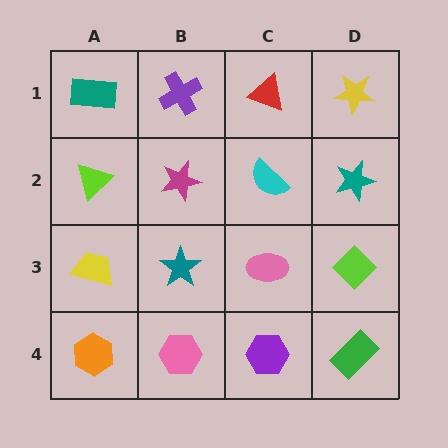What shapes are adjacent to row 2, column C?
A red triangle (row 1, column C), a pink ellipse (row 3, column C), a magenta star (row 2, column B), a teal star (row 2, column D).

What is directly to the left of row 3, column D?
A pink ellipse.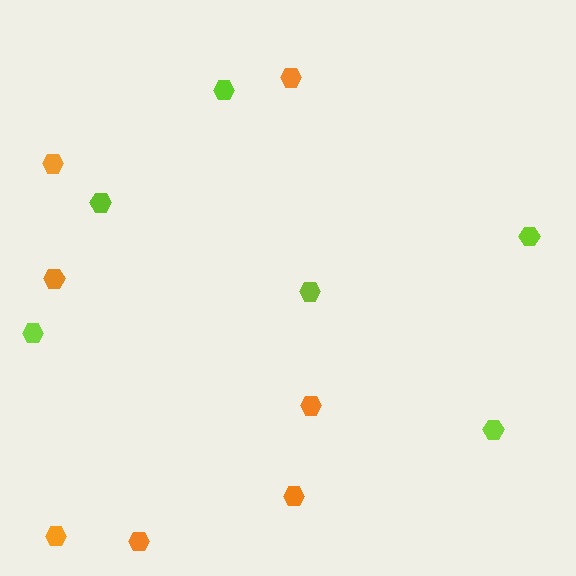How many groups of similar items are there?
There are 2 groups: one group of orange hexagons (7) and one group of lime hexagons (6).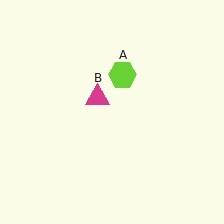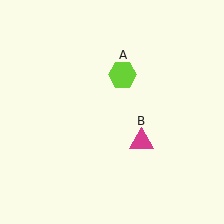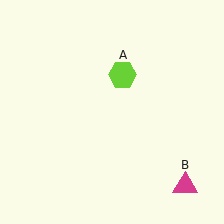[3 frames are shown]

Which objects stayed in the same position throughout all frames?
Lime hexagon (object A) remained stationary.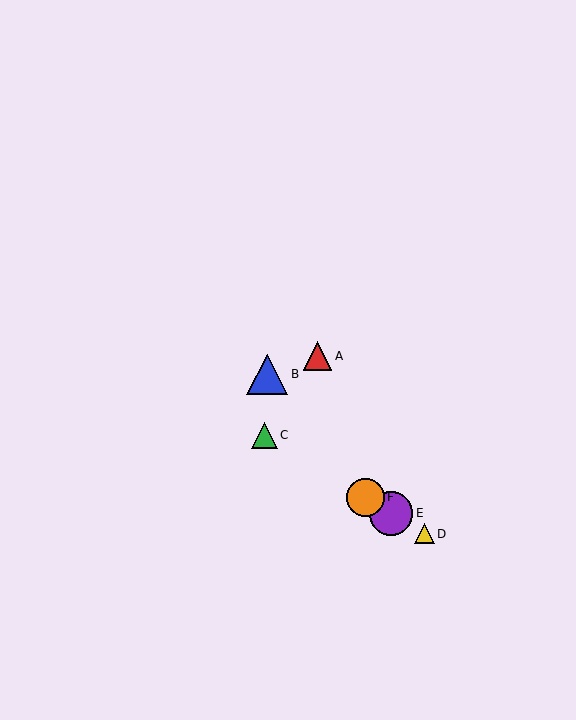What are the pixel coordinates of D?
Object D is at (424, 534).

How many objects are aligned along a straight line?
4 objects (C, D, E, F) are aligned along a straight line.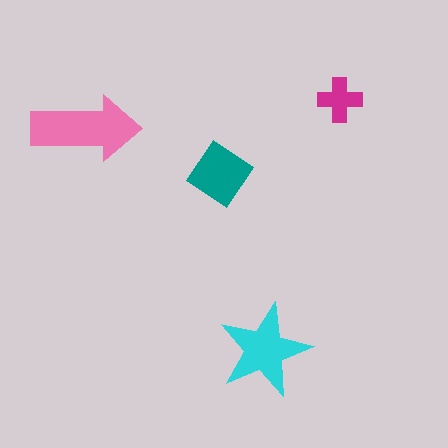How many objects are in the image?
There are 4 objects in the image.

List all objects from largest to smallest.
The pink arrow, the cyan star, the teal diamond, the magenta cross.